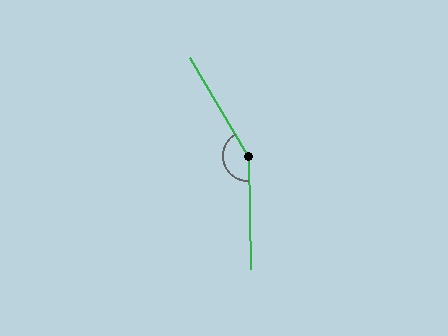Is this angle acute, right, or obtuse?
It is obtuse.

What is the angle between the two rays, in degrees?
Approximately 151 degrees.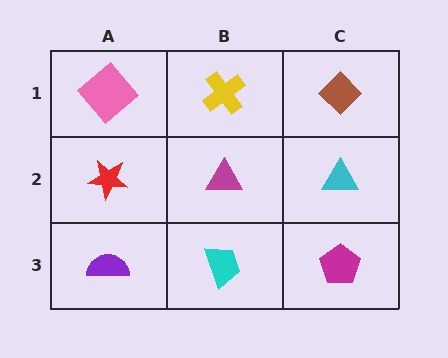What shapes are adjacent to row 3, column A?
A red star (row 2, column A), a cyan trapezoid (row 3, column B).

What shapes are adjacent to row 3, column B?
A magenta triangle (row 2, column B), a purple semicircle (row 3, column A), a magenta pentagon (row 3, column C).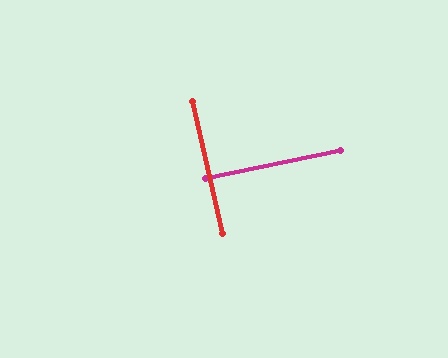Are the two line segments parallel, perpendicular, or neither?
Perpendicular — they meet at approximately 89°.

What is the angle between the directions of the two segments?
Approximately 89 degrees.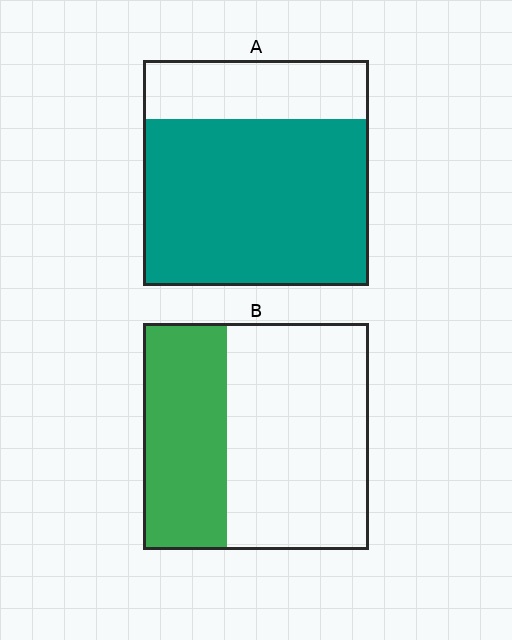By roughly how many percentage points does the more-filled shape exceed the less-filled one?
By roughly 35 percentage points (A over B).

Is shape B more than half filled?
No.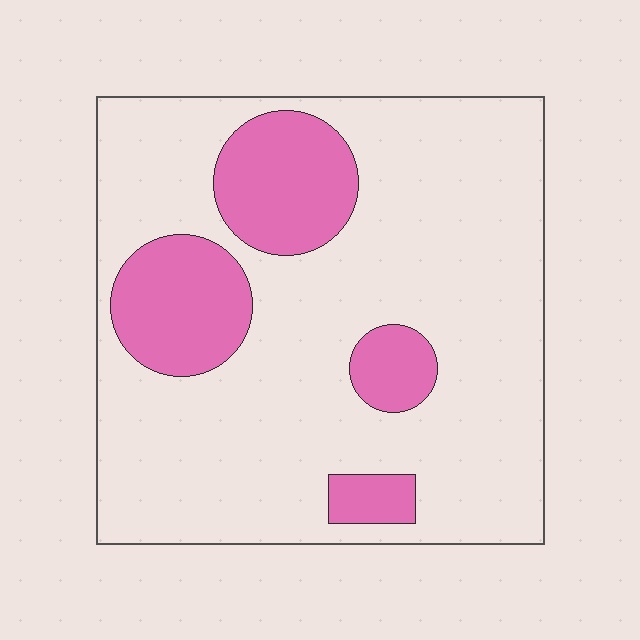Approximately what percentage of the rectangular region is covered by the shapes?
Approximately 20%.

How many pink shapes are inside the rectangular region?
4.